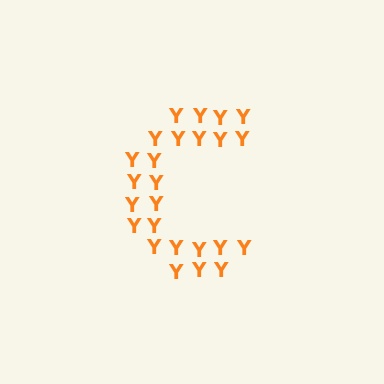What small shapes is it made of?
It is made of small letter Y's.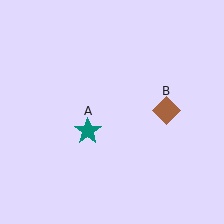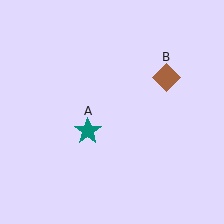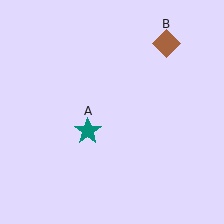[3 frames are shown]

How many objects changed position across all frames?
1 object changed position: brown diamond (object B).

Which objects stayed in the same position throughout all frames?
Teal star (object A) remained stationary.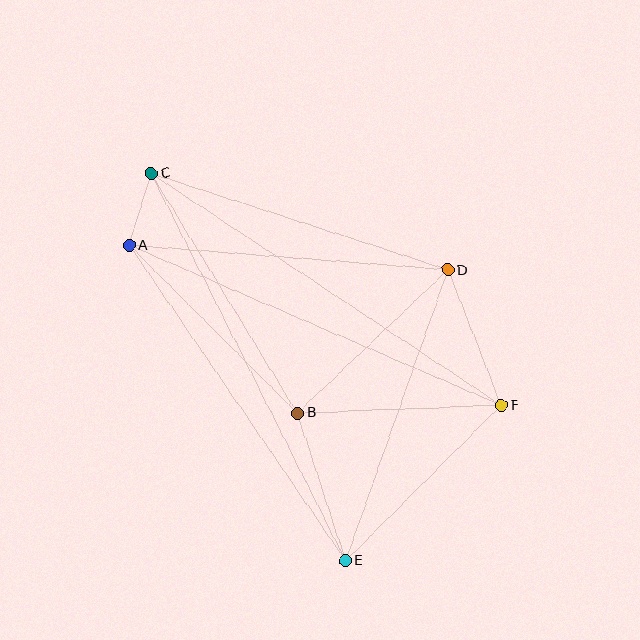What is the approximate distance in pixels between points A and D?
The distance between A and D is approximately 320 pixels.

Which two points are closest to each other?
Points A and C are closest to each other.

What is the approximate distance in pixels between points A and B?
The distance between A and B is approximately 238 pixels.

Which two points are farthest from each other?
Points C and E are farthest from each other.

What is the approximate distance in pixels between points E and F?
The distance between E and F is approximately 220 pixels.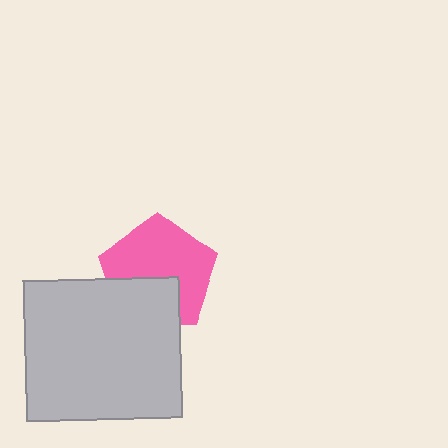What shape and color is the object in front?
The object in front is a light gray rectangle.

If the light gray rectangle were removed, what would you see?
You would see the complete pink pentagon.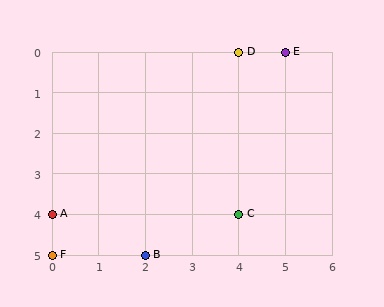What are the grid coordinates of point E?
Point E is at grid coordinates (5, 0).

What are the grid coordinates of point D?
Point D is at grid coordinates (4, 0).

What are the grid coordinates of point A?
Point A is at grid coordinates (0, 4).